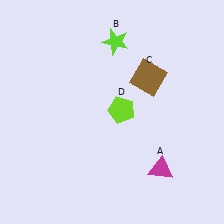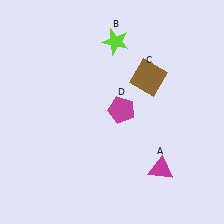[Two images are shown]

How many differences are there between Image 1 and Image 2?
There is 1 difference between the two images.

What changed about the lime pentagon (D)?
In Image 1, D is lime. In Image 2, it changed to magenta.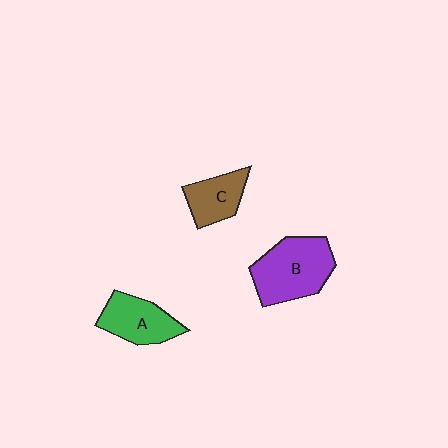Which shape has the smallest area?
Shape C (brown).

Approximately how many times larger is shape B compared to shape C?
Approximately 1.7 times.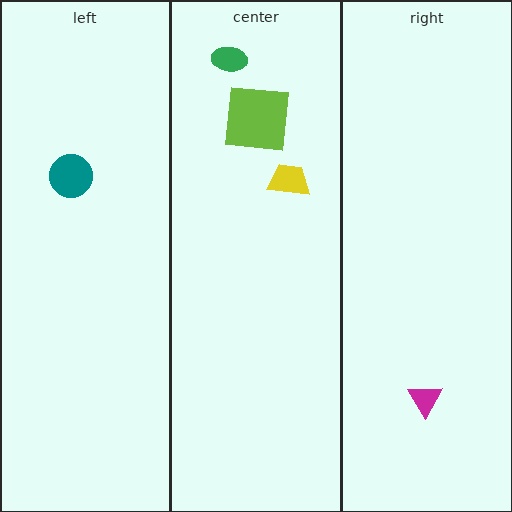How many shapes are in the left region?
1.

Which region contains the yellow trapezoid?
The center region.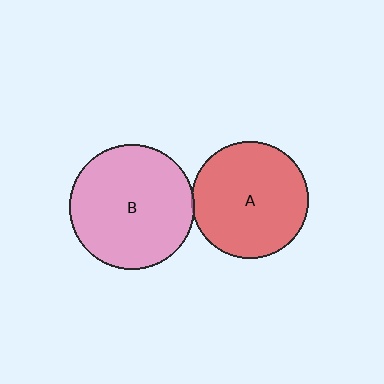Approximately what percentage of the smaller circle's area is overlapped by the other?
Approximately 5%.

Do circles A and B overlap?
Yes.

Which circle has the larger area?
Circle B (pink).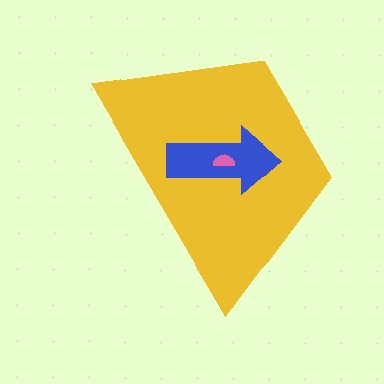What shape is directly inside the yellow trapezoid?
The blue arrow.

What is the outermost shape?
The yellow trapezoid.